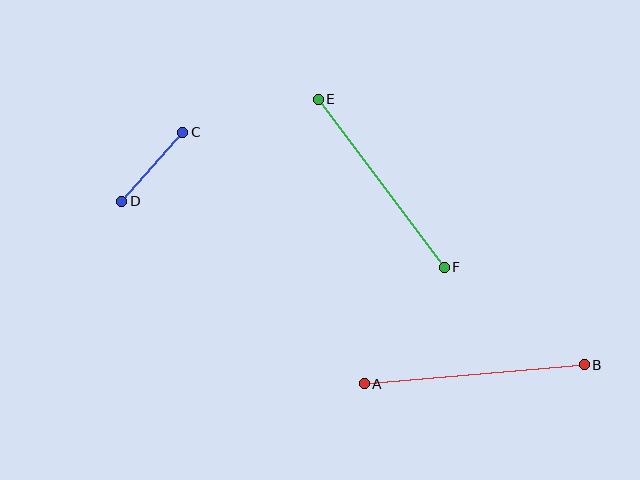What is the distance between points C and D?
The distance is approximately 92 pixels.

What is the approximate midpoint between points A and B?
The midpoint is at approximately (474, 374) pixels.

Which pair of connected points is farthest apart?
Points A and B are farthest apart.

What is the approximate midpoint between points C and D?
The midpoint is at approximately (152, 167) pixels.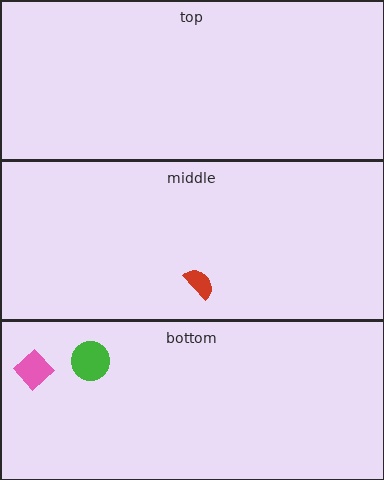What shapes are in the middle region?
The red semicircle.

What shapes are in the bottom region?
The green circle, the pink diamond.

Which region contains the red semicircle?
The middle region.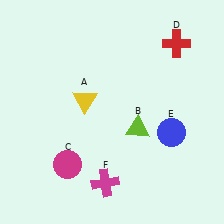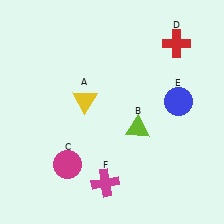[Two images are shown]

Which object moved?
The blue circle (E) moved up.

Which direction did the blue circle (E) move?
The blue circle (E) moved up.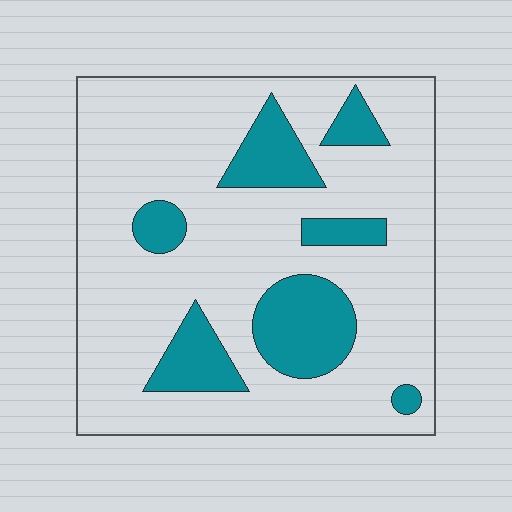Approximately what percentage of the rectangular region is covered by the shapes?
Approximately 20%.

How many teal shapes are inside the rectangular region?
7.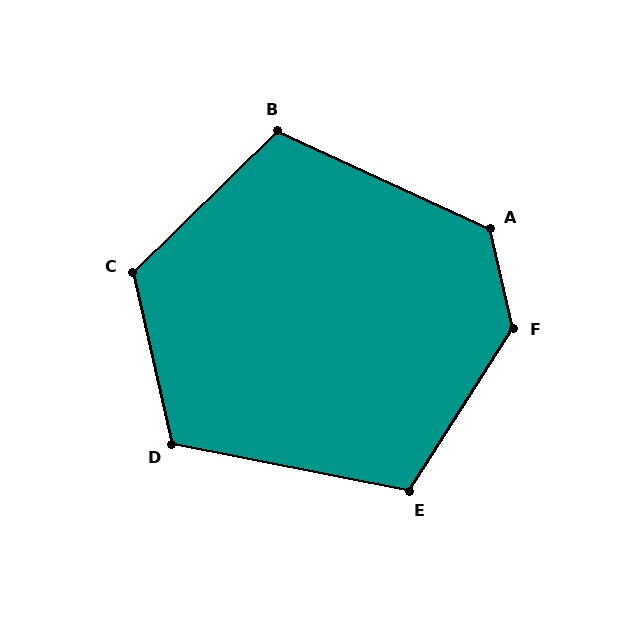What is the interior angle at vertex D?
Approximately 114 degrees (obtuse).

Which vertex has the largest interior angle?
F, at approximately 135 degrees.